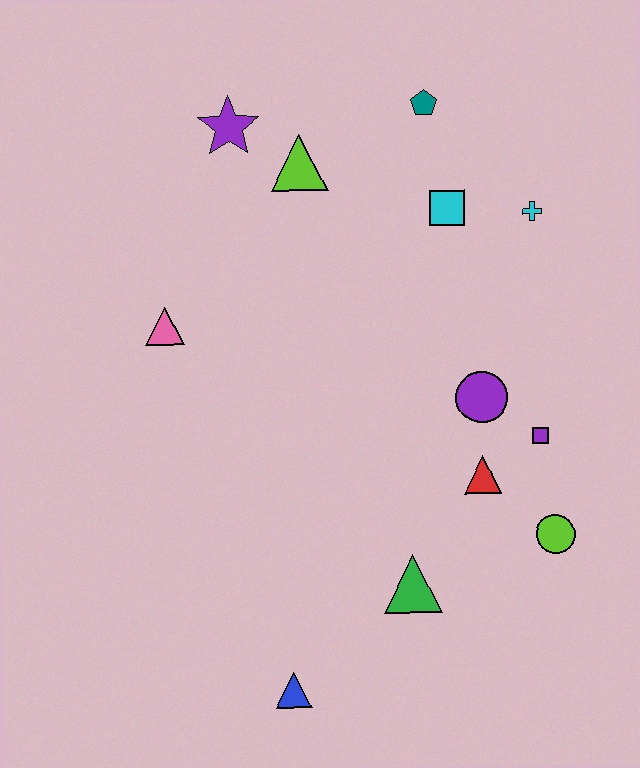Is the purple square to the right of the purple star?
Yes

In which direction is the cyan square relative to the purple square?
The cyan square is above the purple square.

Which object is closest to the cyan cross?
The cyan square is closest to the cyan cross.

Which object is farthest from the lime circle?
The purple star is farthest from the lime circle.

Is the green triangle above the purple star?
No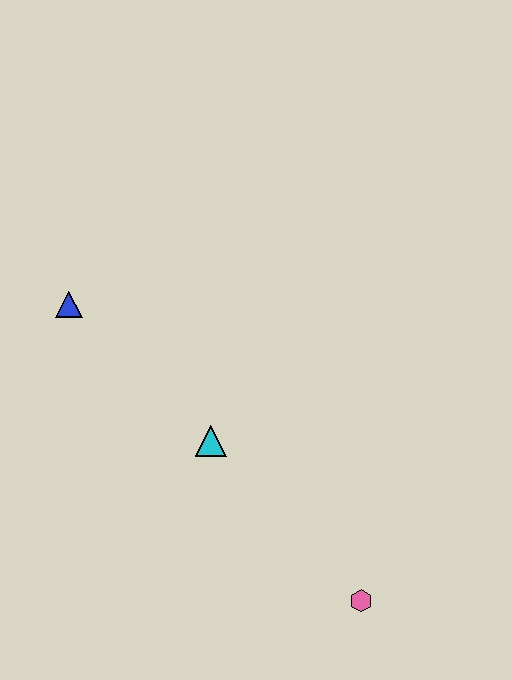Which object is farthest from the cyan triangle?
The pink hexagon is farthest from the cyan triangle.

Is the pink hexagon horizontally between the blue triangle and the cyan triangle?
No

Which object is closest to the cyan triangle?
The blue triangle is closest to the cyan triangle.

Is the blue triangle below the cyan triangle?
No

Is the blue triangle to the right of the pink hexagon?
No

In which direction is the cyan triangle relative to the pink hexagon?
The cyan triangle is above the pink hexagon.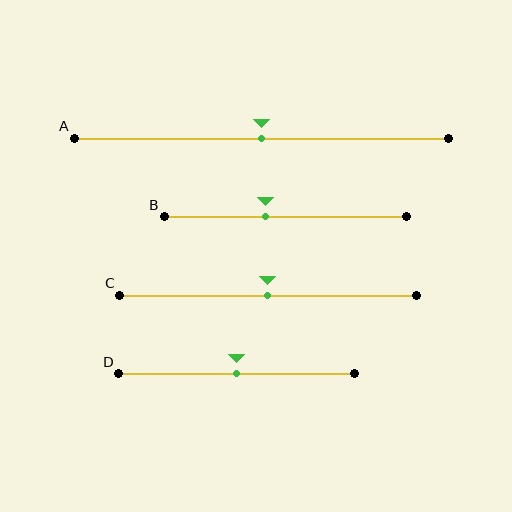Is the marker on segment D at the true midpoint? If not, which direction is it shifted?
Yes, the marker on segment D is at the true midpoint.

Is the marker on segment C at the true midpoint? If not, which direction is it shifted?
Yes, the marker on segment C is at the true midpoint.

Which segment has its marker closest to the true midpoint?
Segment A has its marker closest to the true midpoint.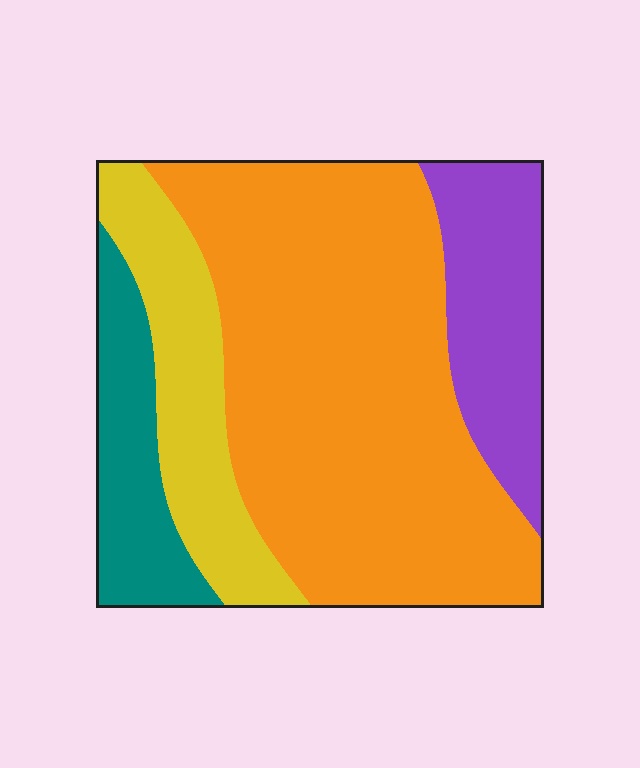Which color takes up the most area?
Orange, at roughly 55%.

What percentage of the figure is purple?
Purple takes up about one sixth (1/6) of the figure.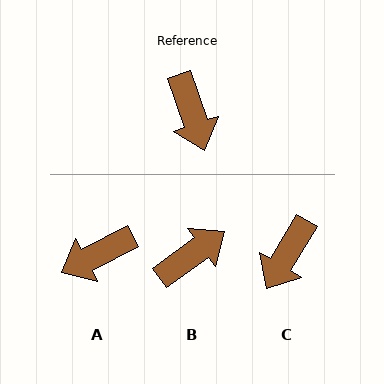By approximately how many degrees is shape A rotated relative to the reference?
Approximately 82 degrees clockwise.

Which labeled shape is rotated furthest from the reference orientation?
B, about 107 degrees away.